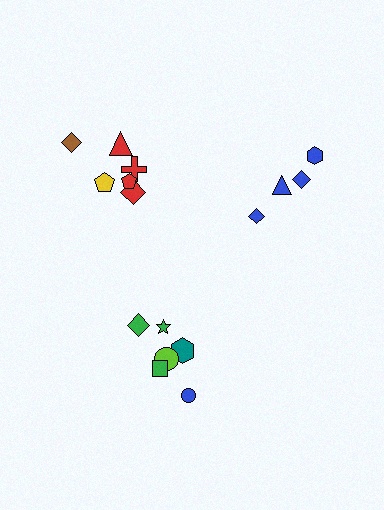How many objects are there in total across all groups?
There are 16 objects.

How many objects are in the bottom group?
There are 6 objects.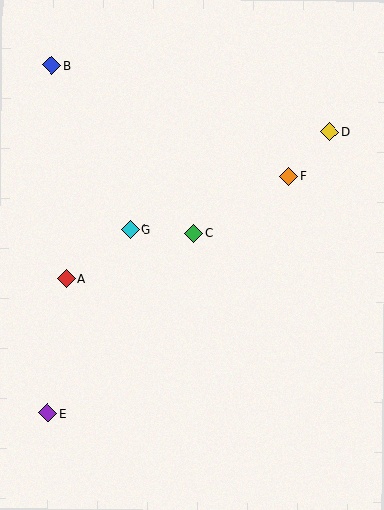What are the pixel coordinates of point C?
Point C is at (194, 233).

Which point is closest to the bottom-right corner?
Point C is closest to the bottom-right corner.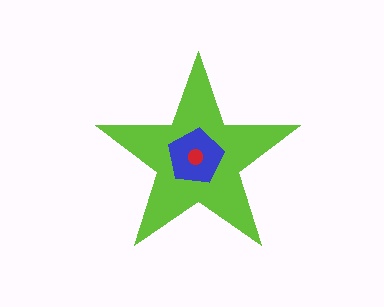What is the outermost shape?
The lime star.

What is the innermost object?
The red circle.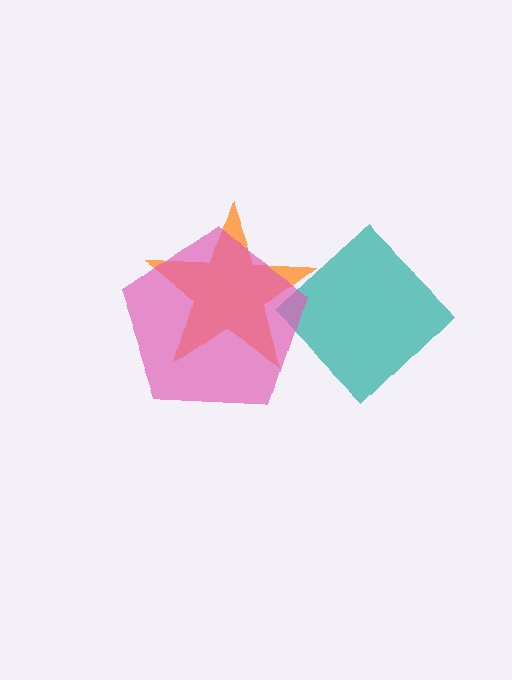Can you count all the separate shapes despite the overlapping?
Yes, there are 3 separate shapes.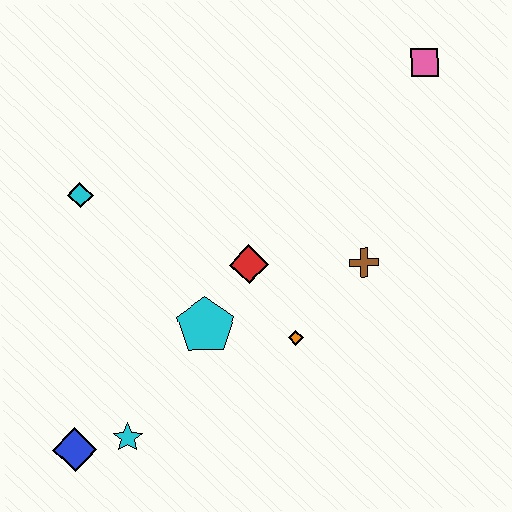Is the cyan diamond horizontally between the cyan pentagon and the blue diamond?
Yes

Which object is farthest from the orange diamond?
The pink square is farthest from the orange diamond.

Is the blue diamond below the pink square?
Yes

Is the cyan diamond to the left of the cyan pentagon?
Yes